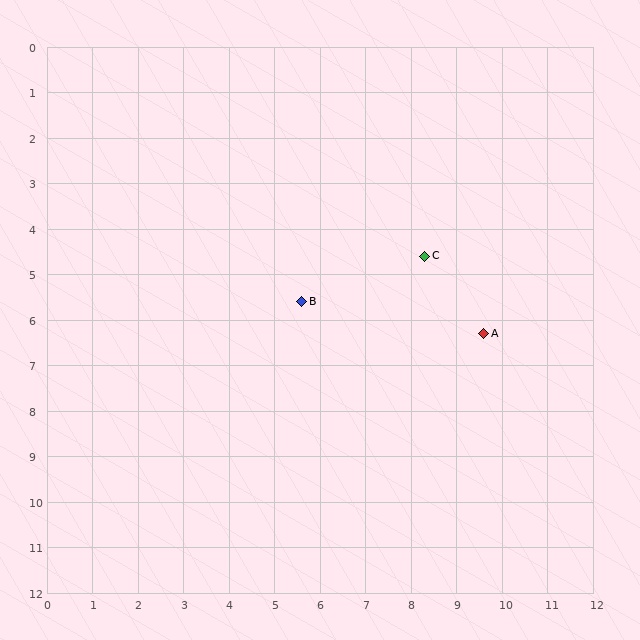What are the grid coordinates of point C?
Point C is at approximately (8.3, 4.6).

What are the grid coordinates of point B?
Point B is at approximately (5.6, 5.6).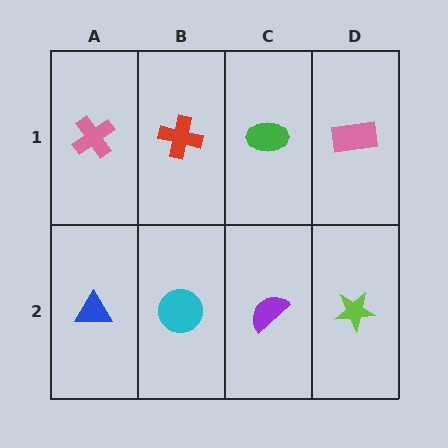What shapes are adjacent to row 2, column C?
A green ellipse (row 1, column C), a cyan circle (row 2, column B), a lime star (row 2, column D).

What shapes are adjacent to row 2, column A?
A pink cross (row 1, column A), a cyan circle (row 2, column B).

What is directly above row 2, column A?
A pink cross.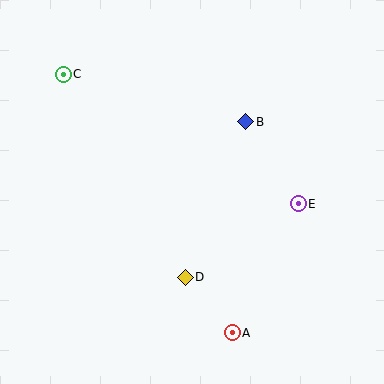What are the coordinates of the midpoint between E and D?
The midpoint between E and D is at (242, 240).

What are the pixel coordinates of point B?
Point B is at (246, 122).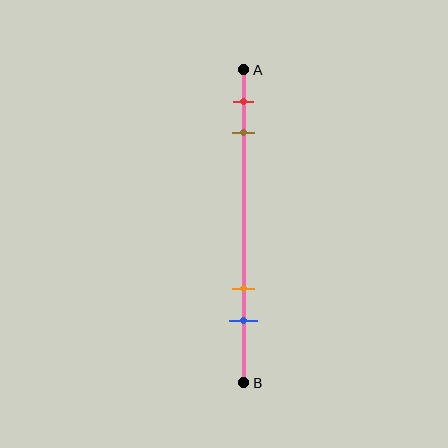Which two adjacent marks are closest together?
The red and brown marks are the closest adjacent pair.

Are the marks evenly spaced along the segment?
No, the marks are not evenly spaced.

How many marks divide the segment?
There are 4 marks dividing the segment.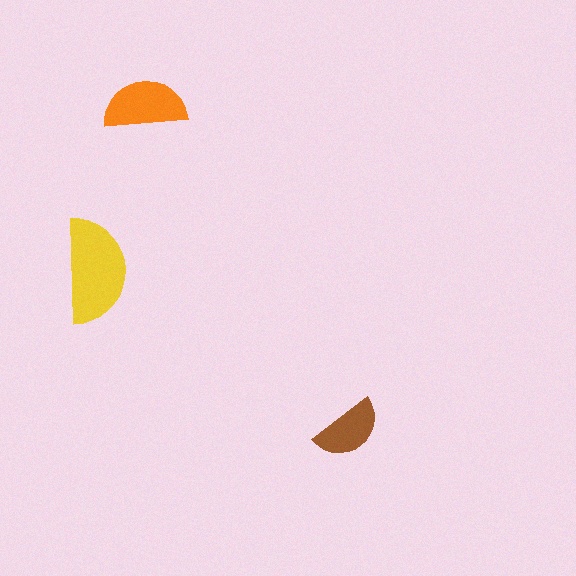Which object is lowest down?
The brown semicircle is bottommost.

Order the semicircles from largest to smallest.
the yellow one, the orange one, the brown one.